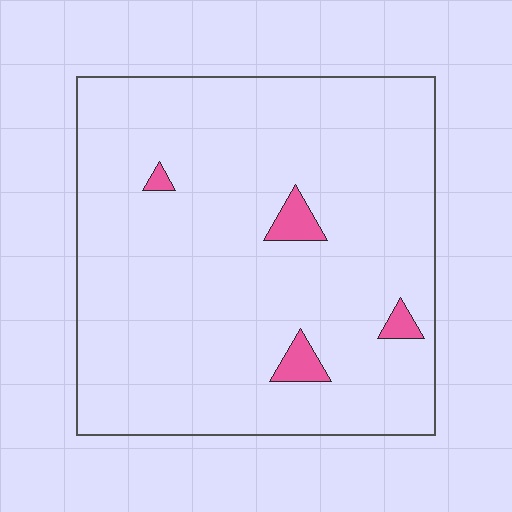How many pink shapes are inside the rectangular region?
4.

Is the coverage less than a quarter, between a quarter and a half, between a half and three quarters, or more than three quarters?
Less than a quarter.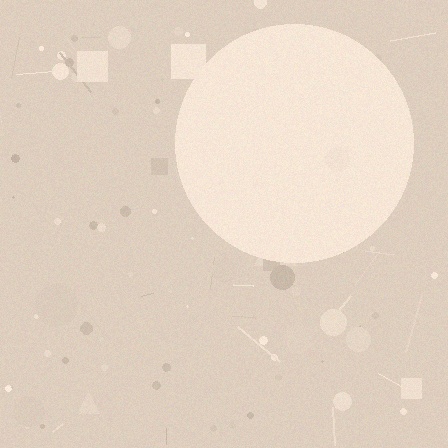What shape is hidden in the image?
A circle is hidden in the image.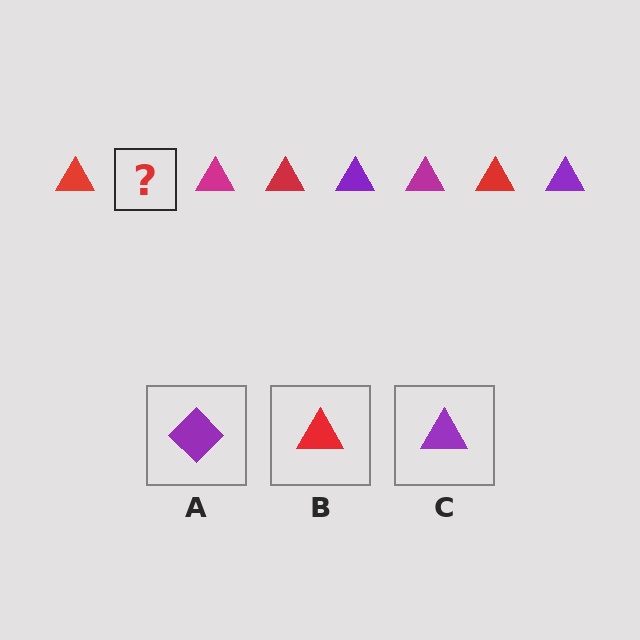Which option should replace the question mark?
Option C.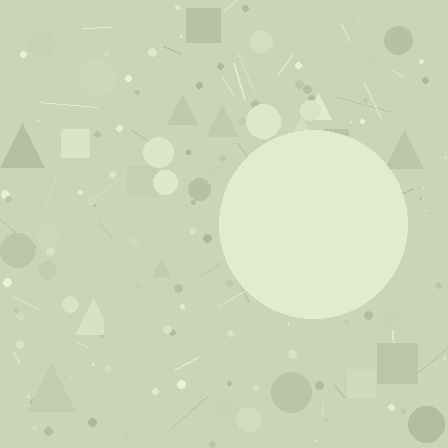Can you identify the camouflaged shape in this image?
The camouflaged shape is a circle.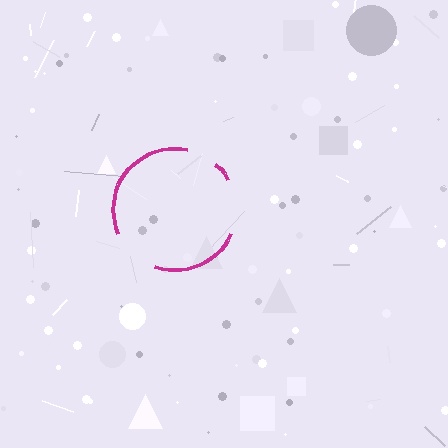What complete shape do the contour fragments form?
The contour fragments form a circle.